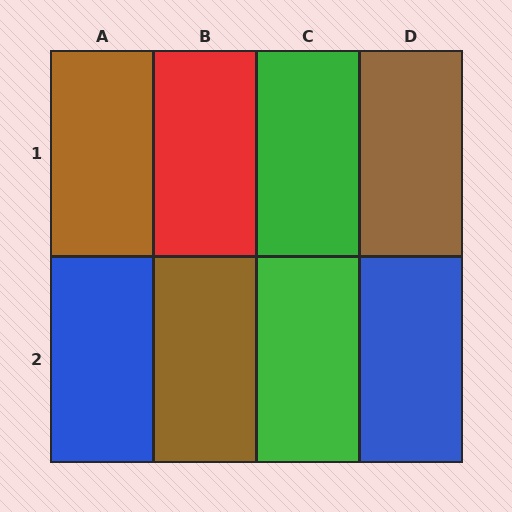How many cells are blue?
2 cells are blue.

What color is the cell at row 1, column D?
Brown.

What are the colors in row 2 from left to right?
Blue, brown, green, blue.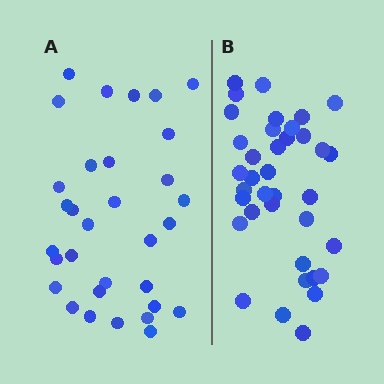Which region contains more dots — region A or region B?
Region B (the right region) has more dots.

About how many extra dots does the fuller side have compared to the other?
Region B has about 5 more dots than region A.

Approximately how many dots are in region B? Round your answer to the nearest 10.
About 40 dots. (The exact count is 37, which rounds to 40.)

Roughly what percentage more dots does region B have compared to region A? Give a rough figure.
About 15% more.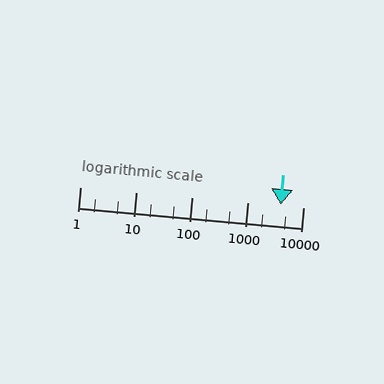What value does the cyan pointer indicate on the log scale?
The pointer indicates approximately 3900.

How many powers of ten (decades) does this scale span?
The scale spans 4 decades, from 1 to 10000.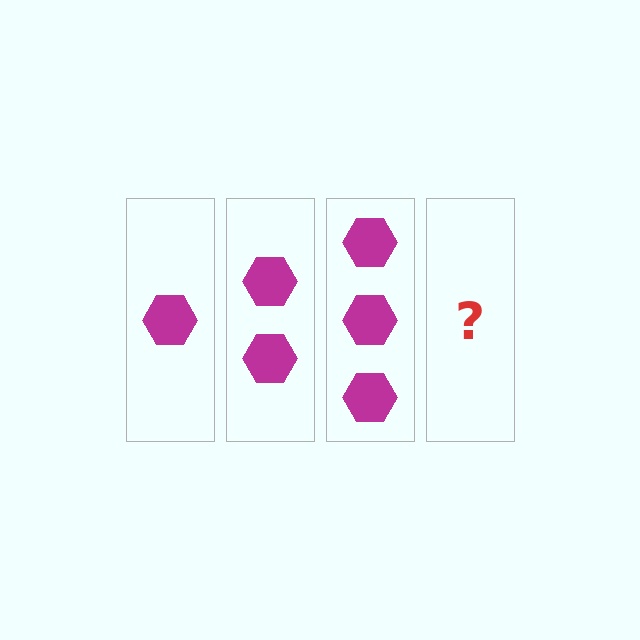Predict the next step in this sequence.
The next step is 4 hexagons.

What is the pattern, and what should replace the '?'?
The pattern is that each step adds one more hexagon. The '?' should be 4 hexagons.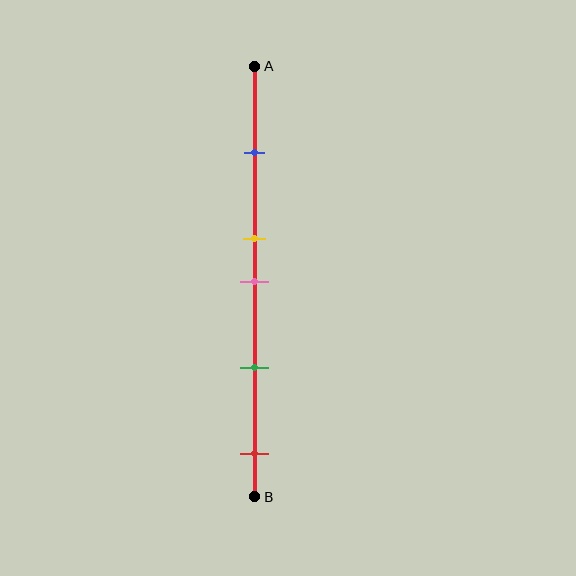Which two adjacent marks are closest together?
The yellow and pink marks are the closest adjacent pair.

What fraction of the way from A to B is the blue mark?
The blue mark is approximately 20% (0.2) of the way from A to B.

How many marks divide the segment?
There are 5 marks dividing the segment.